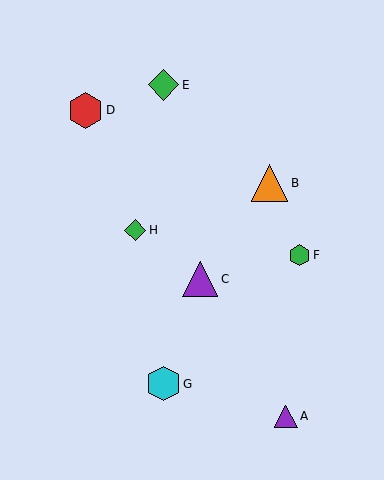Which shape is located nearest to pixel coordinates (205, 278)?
The purple triangle (labeled C) at (200, 279) is nearest to that location.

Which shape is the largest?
The orange triangle (labeled B) is the largest.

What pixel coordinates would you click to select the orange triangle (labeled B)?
Click at (269, 183) to select the orange triangle B.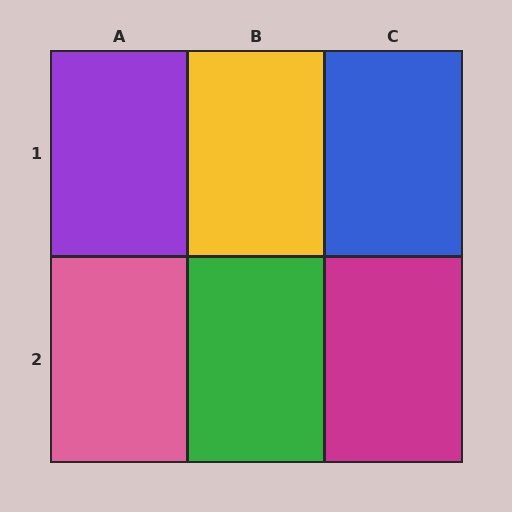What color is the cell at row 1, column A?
Purple.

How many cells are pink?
1 cell is pink.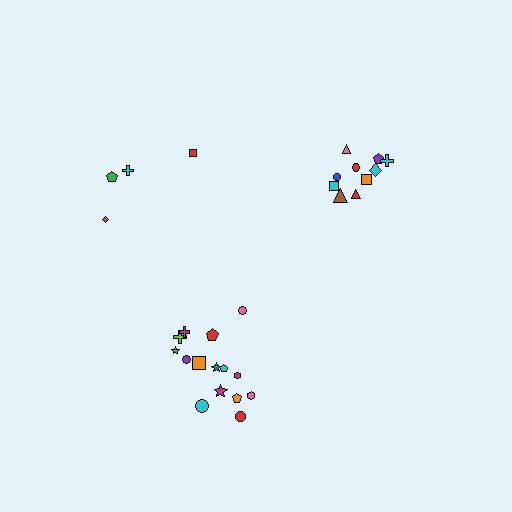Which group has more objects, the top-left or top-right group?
The top-right group.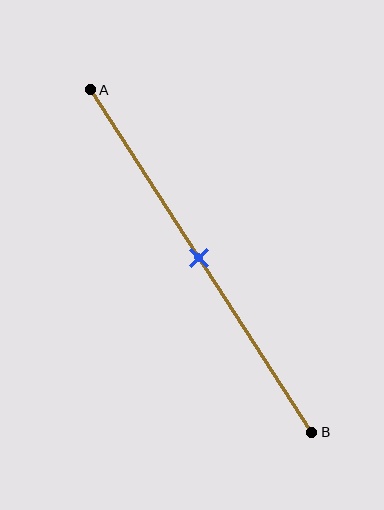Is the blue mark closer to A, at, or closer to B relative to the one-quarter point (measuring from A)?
The blue mark is closer to point B than the one-quarter point of segment AB.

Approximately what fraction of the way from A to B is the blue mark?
The blue mark is approximately 50% of the way from A to B.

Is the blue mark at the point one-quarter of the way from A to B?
No, the mark is at about 50% from A, not at the 25% one-quarter point.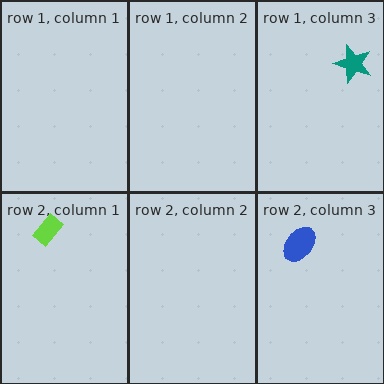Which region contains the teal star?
The row 1, column 3 region.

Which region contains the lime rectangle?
The row 2, column 1 region.